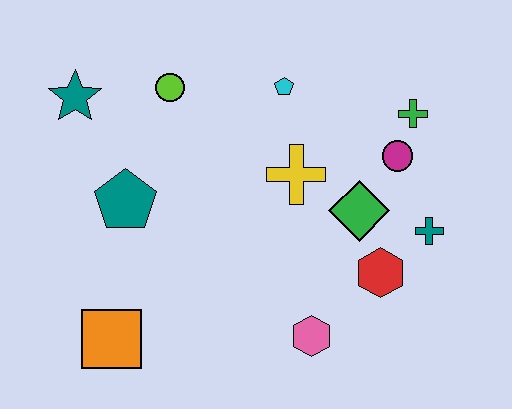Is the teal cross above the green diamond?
No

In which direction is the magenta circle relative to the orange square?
The magenta circle is to the right of the orange square.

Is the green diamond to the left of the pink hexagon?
No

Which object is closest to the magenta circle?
The green cross is closest to the magenta circle.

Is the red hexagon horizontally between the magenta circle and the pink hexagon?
Yes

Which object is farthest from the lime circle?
The teal cross is farthest from the lime circle.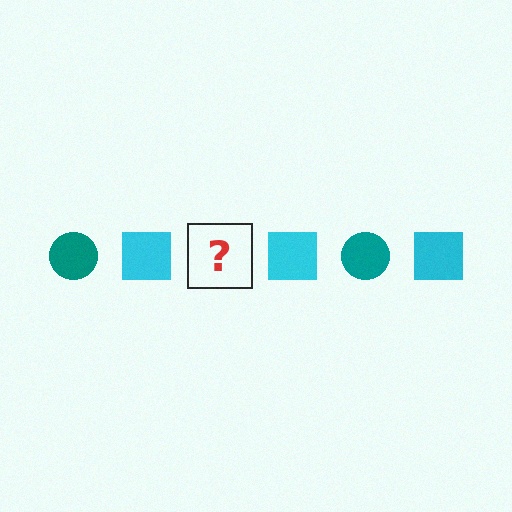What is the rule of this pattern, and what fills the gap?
The rule is that the pattern alternates between teal circle and cyan square. The gap should be filled with a teal circle.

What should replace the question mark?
The question mark should be replaced with a teal circle.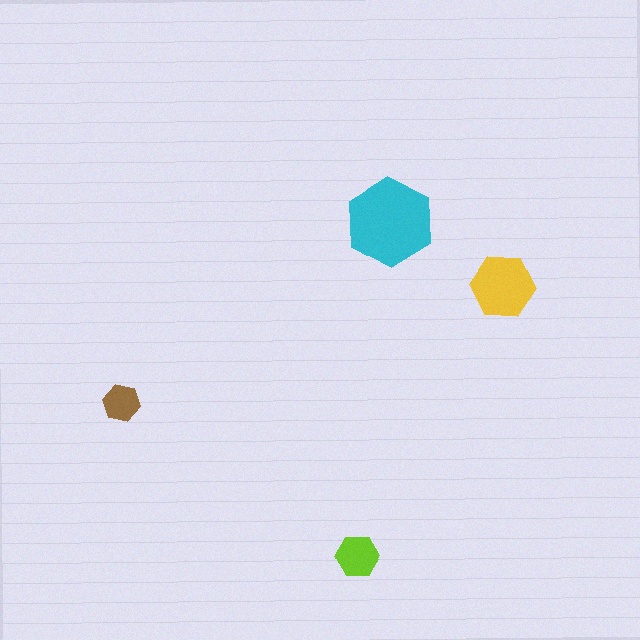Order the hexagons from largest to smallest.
the cyan one, the yellow one, the lime one, the brown one.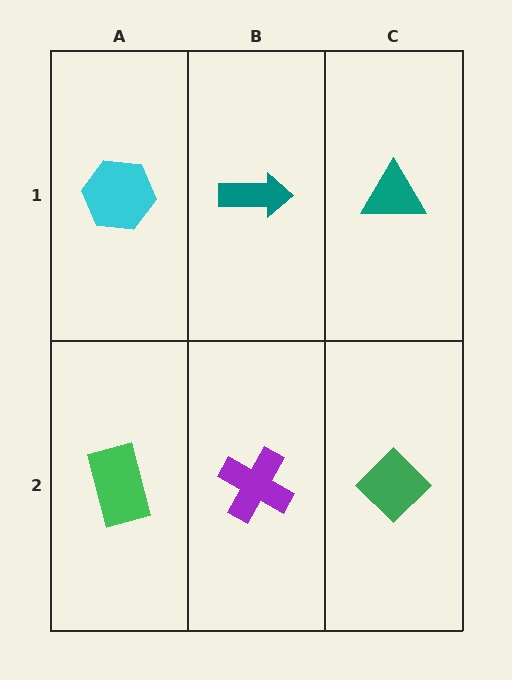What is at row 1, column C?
A teal triangle.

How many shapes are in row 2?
3 shapes.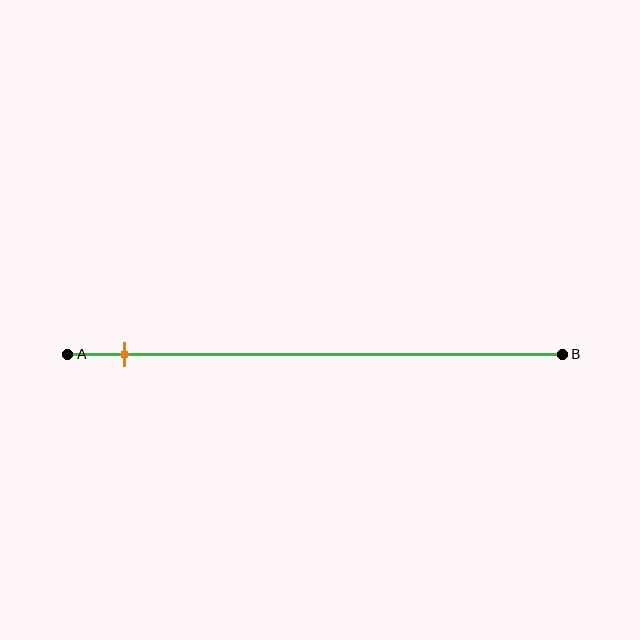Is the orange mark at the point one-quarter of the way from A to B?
No, the mark is at about 10% from A, not at the 25% one-quarter point.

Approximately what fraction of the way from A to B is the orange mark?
The orange mark is approximately 10% of the way from A to B.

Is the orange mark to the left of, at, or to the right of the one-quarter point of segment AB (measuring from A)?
The orange mark is to the left of the one-quarter point of segment AB.